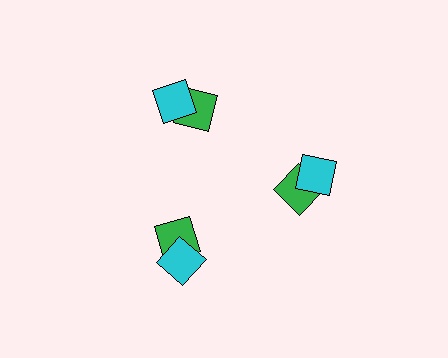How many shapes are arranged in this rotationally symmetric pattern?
There are 6 shapes, arranged in 3 groups of 2.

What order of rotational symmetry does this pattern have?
This pattern has 3-fold rotational symmetry.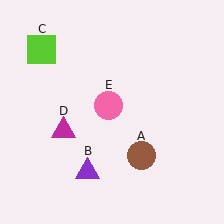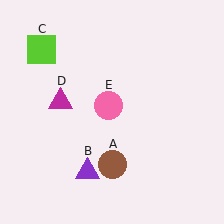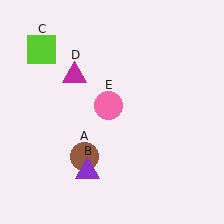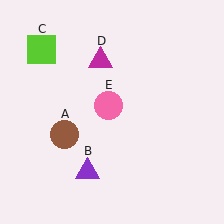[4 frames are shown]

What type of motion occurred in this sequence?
The brown circle (object A), magenta triangle (object D) rotated clockwise around the center of the scene.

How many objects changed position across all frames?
2 objects changed position: brown circle (object A), magenta triangle (object D).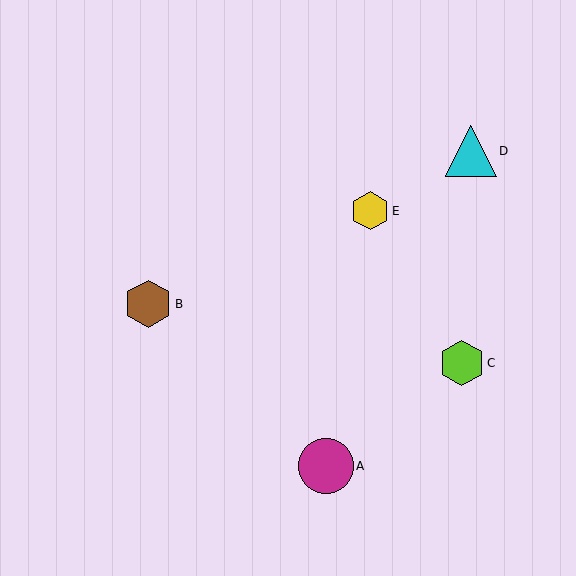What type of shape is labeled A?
Shape A is a magenta circle.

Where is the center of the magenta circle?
The center of the magenta circle is at (326, 466).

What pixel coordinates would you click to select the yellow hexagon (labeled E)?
Click at (370, 211) to select the yellow hexagon E.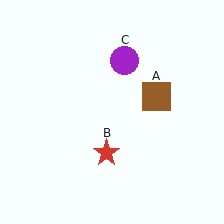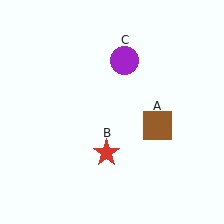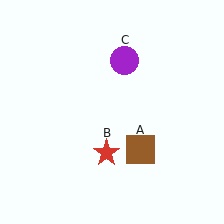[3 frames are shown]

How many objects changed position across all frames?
1 object changed position: brown square (object A).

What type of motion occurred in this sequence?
The brown square (object A) rotated clockwise around the center of the scene.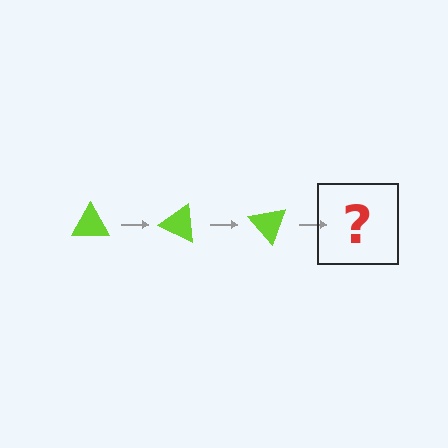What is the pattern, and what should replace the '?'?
The pattern is that the triangle rotates 25 degrees each step. The '?' should be a lime triangle rotated 75 degrees.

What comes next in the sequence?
The next element should be a lime triangle rotated 75 degrees.